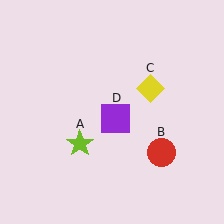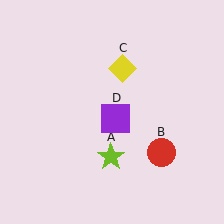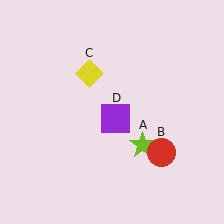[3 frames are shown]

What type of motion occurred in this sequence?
The lime star (object A), yellow diamond (object C) rotated counterclockwise around the center of the scene.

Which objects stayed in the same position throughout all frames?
Red circle (object B) and purple square (object D) remained stationary.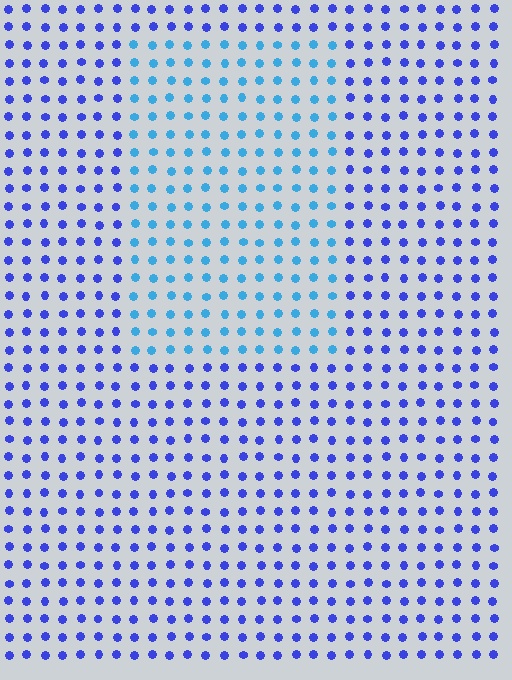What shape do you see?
I see a rectangle.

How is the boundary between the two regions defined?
The boundary is defined purely by a slight shift in hue (about 37 degrees). Spacing, size, and orientation are identical on both sides.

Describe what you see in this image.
The image is filled with small blue elements in a uniform arrangement. A rectangle-shaped region is visible where the elements are tinted to a slightly different hue, forming a subtle color boundary.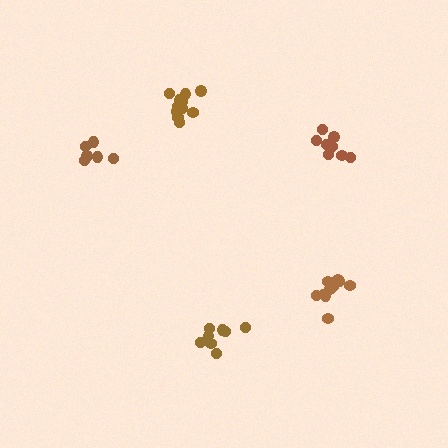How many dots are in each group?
Group 1: 6 dots, Group 2: 11 dots, Group 3: 8 dots, Group 4: 10 dots, Group 5: 9 dots (44 total).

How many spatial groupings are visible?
There are 5 spatial groupings.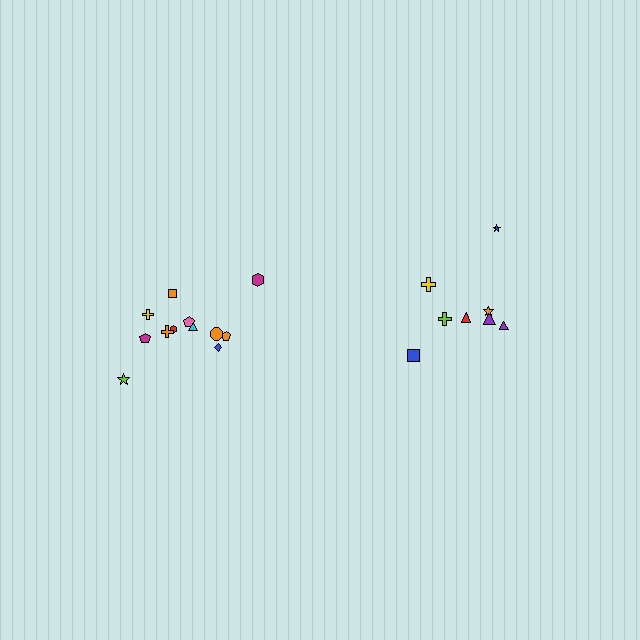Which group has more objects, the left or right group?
The left group.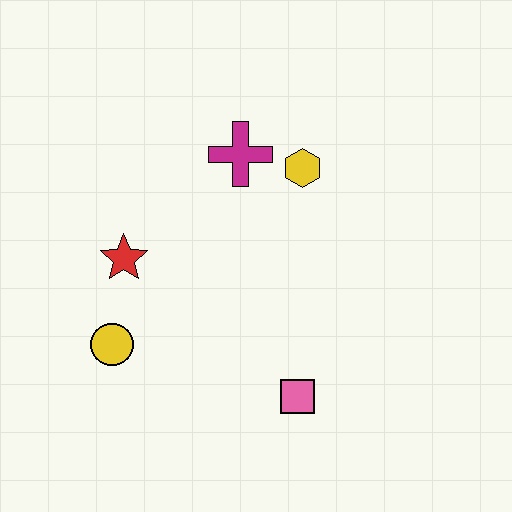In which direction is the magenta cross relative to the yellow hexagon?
The magenta cross is to the left of the yellow hexagon.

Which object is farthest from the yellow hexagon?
The yellow circle is farthest from the yellow hexagon.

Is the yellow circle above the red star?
No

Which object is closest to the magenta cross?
The yellow hexagon is closest to the magenta cross.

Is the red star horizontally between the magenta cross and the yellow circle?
Yes